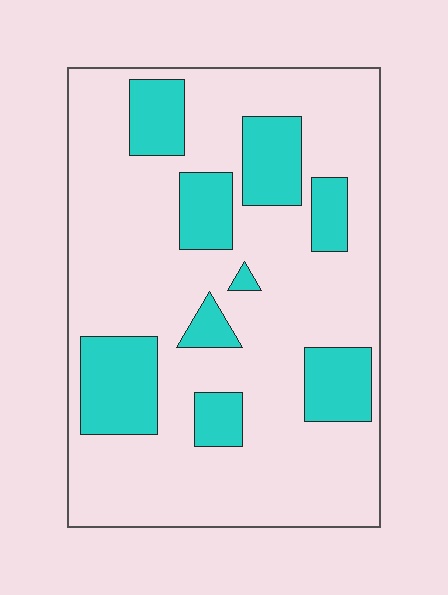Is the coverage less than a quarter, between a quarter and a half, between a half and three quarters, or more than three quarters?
Less than a quarter.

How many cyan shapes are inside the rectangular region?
9.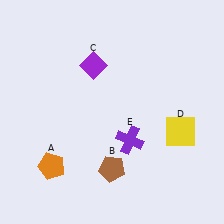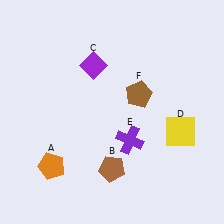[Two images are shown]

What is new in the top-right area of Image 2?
A brown pentagon (F) was added in the top-right area of Image 2.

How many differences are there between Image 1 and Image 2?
There is 1 difference between the two images.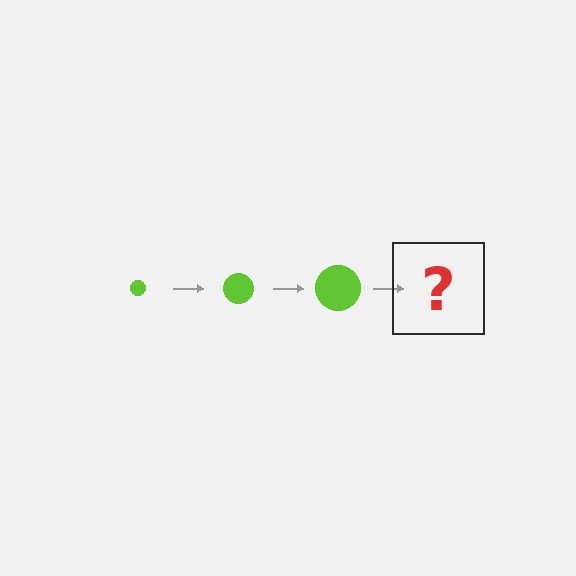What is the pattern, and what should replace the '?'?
The pattern is that the circle gets progressively larger each step. The '?' should be a lime circle, larger than the previous one.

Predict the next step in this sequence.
The next step is a lime circle, larger than the previous one.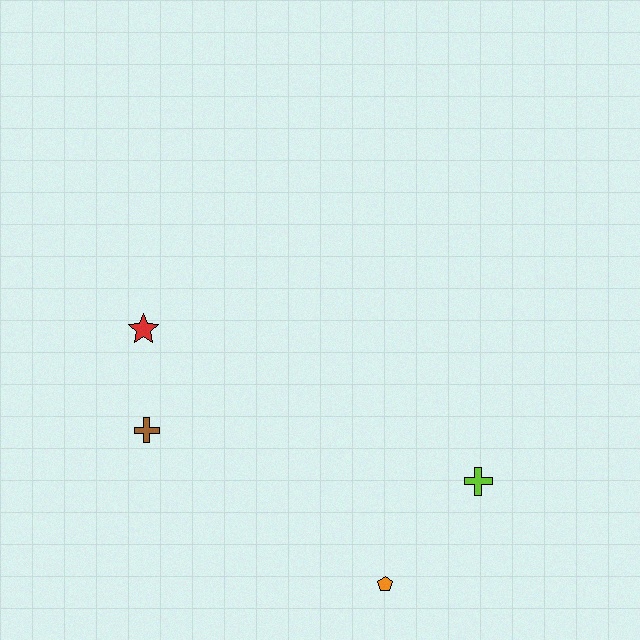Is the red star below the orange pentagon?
No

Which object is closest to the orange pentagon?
The lime cross is closest to the orange pentagon.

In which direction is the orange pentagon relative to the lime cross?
The orange pentagon is below the lime cross.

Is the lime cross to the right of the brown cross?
Yes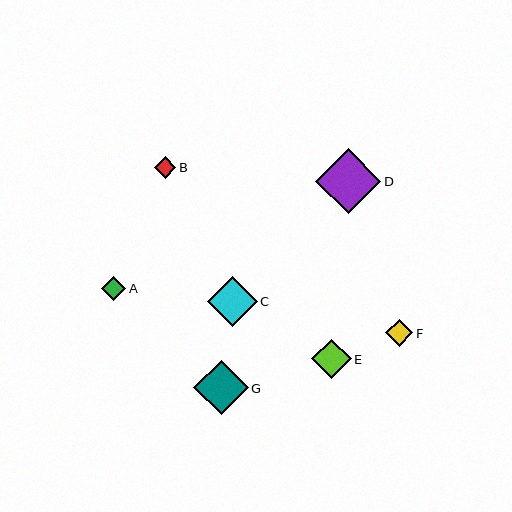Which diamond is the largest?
Diamond D is the largest with a size of approximately 65 pixels.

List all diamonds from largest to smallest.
From largest to smallest: D, G, C, E, F, A, B.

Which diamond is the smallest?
Diamond B is the smallest with a size of approximately 21 pixels.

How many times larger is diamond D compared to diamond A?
Diamond D is approximately 2.7 times the size of diamond A.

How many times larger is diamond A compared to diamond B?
Diamond A is approximately 1.1 times the size of diamond B.